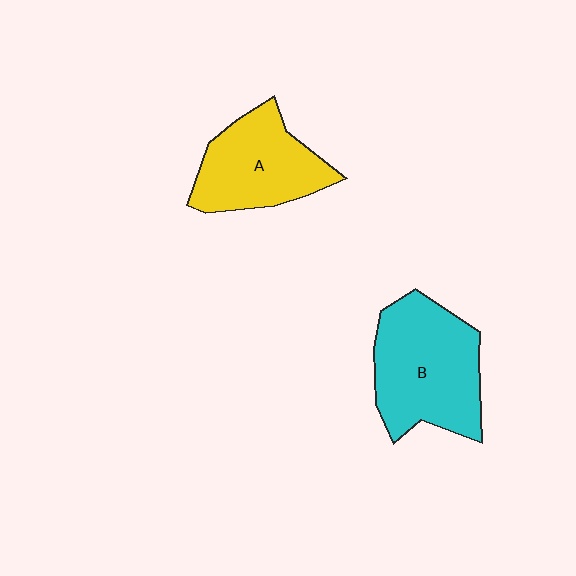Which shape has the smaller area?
Shape A (yellow).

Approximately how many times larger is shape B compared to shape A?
Approximately 1.3 times.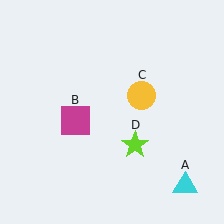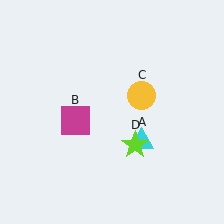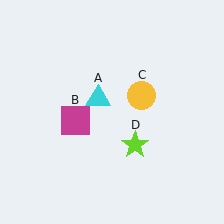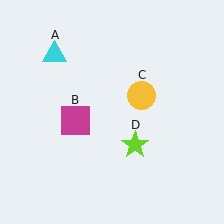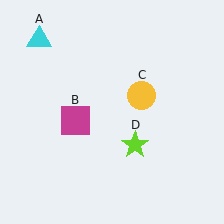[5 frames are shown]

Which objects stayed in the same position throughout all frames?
Magenta square (object B) and yellow circle (object C) and lime star (object D) remained stationary.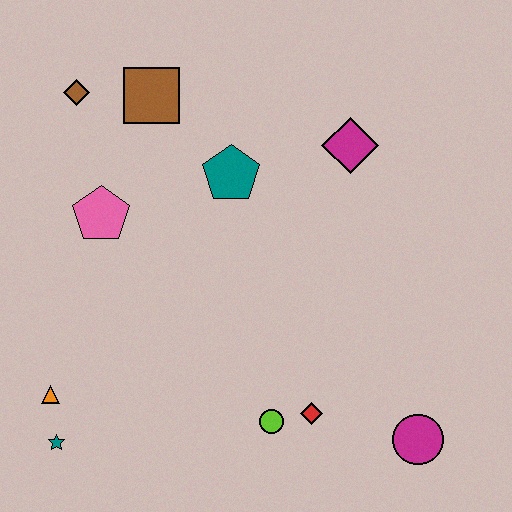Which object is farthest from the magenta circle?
The brown diamond is farthest from the magenta circle.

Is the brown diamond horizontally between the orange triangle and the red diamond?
Yes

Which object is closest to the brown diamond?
The brown square is closest to the brown diamond.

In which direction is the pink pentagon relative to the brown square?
The pink pentagon is below the brown square.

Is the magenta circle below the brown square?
Yes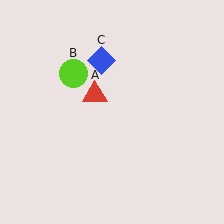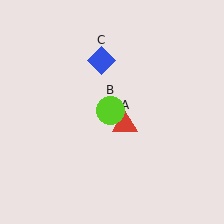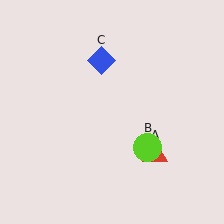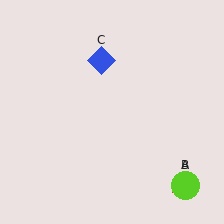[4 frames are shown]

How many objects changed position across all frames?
2 objects changed position: red triangle (object A), lime circle (object B).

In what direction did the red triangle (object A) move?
The red triangle (object A) moved down and to the right.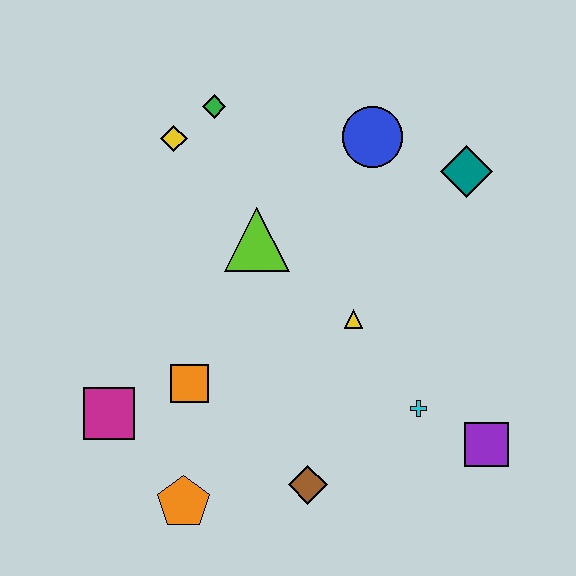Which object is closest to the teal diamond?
The blue circle is closest to the teal diamond.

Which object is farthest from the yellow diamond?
The purple square is farthest from the yellow diamond.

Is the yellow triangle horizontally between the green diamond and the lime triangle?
No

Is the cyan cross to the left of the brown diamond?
No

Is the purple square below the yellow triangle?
Yes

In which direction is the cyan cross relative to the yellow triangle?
The cyan cross is below the yellow triangle.